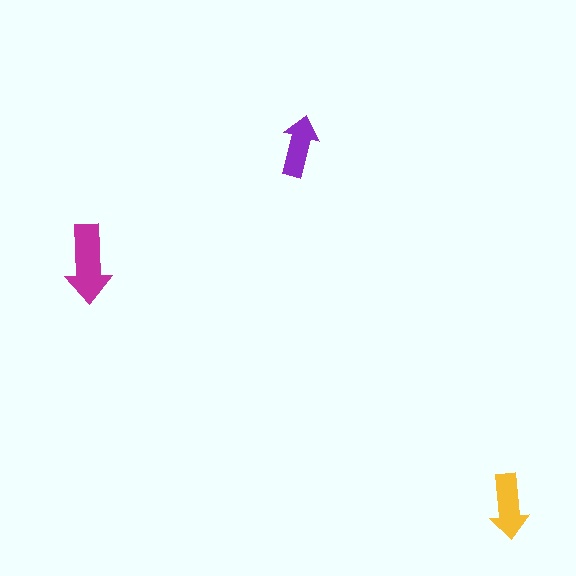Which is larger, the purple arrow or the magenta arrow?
The magenta one.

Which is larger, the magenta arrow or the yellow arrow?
The magenta one.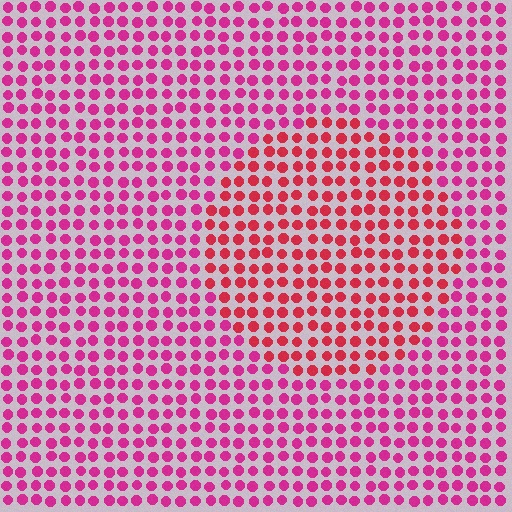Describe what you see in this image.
The image is filled with small magenta elements in a uniform arrangement. A circle-shaped region is visible where the elements are tinted to a slightly different hue, forming a subtle color boundary.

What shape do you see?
I see a circle.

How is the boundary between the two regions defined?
The boundary is defined purely by a slight shift in hue (about 28 degrees). Spacing, size, and orientation are identical on both sides.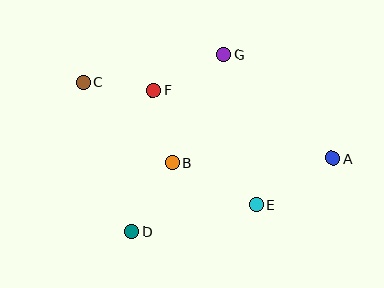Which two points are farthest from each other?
Points A and C are farthest from each other.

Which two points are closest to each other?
Points C and F are closest to each other.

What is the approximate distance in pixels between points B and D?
The distance between B and D is approximately 79 pixels.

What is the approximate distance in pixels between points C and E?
The distance between C and E is approximately 212 pixels.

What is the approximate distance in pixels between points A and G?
The distance between A and G is approximately 150 pixels.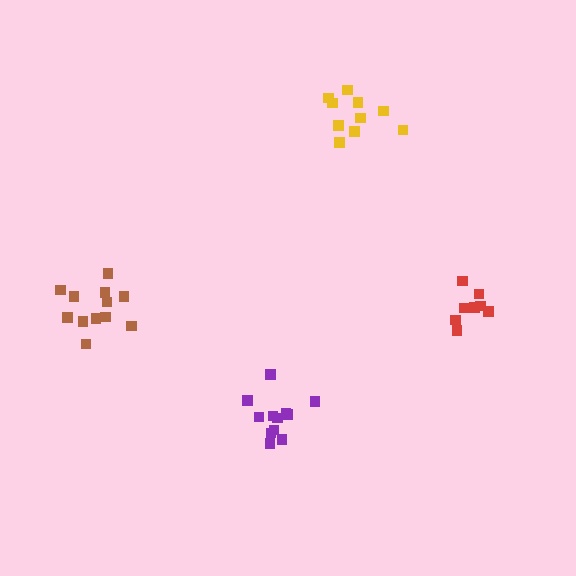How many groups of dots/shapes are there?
There are 4 groups.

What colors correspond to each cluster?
The clusters are colored: red, purple, yellow, brown.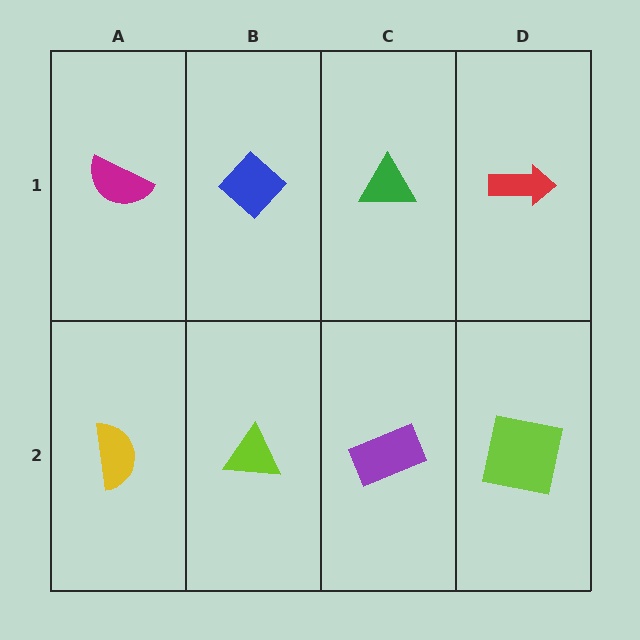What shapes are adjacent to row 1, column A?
A yellow semicircle (row 2, column A), a blue diamond (row 1, column B).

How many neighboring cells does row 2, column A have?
2.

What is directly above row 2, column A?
A magenta semicircle.